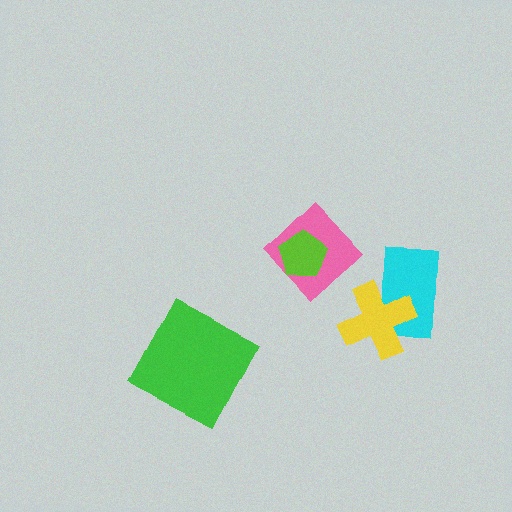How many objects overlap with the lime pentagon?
1 object overlaps with the lime pentagon.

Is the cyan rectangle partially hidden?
Yes, it is partially covered by another shape.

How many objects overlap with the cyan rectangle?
1 object overlaps with the cyan rectangle.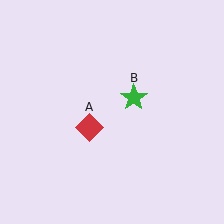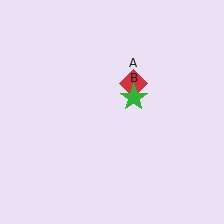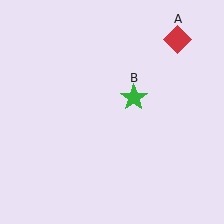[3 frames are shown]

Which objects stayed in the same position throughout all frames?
Green star (object B) remained stationary.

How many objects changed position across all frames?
1 object changed position: red diamond (object A).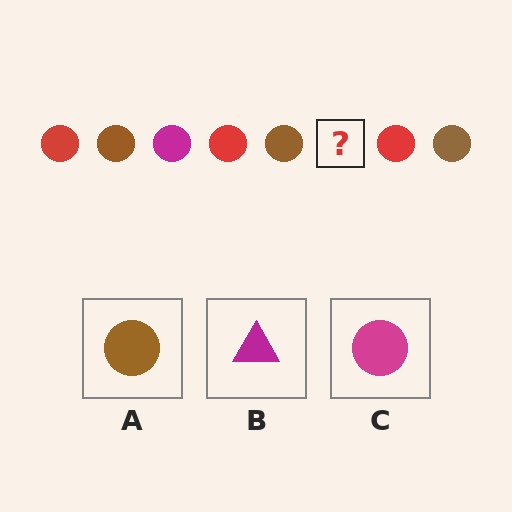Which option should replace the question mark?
Option C.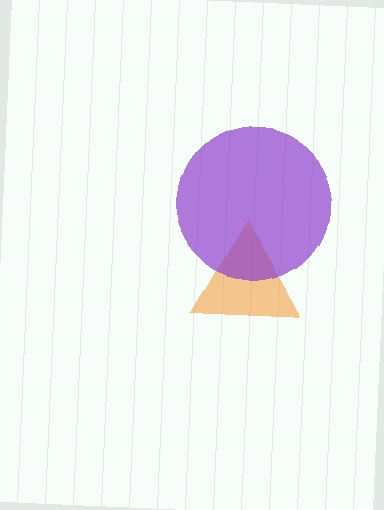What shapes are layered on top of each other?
The layered shapes are: an orange triangle, a purple circle.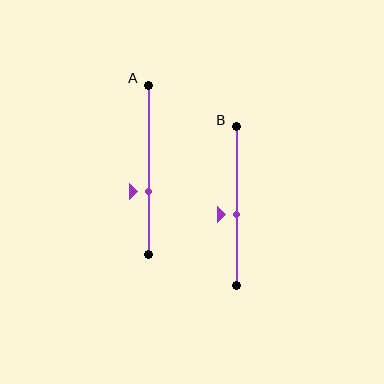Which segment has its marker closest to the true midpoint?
Segment B has its marker closest to the true midpoint.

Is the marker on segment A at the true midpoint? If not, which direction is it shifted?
No, the marker on segment A is shifted downward by about 13% of the segment length.